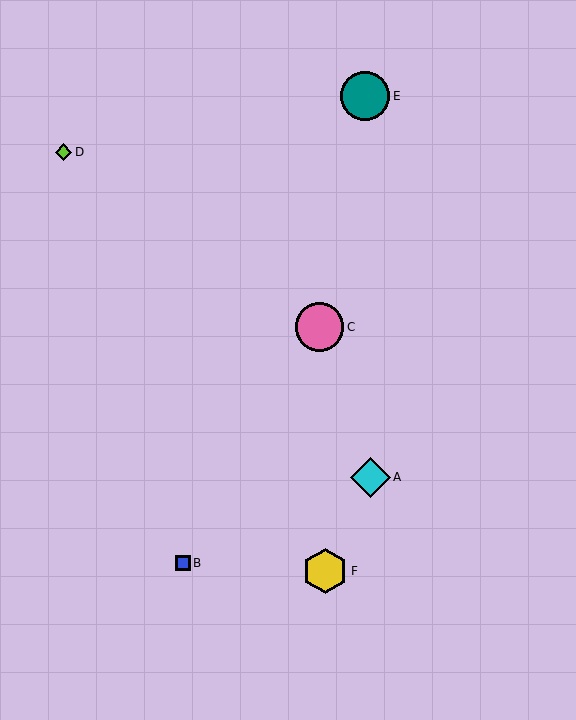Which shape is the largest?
The teal circle (labeled E) is the largest.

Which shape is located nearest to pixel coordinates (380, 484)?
The cyan diamond (labeled A) at (370, 478) is nearest to that location.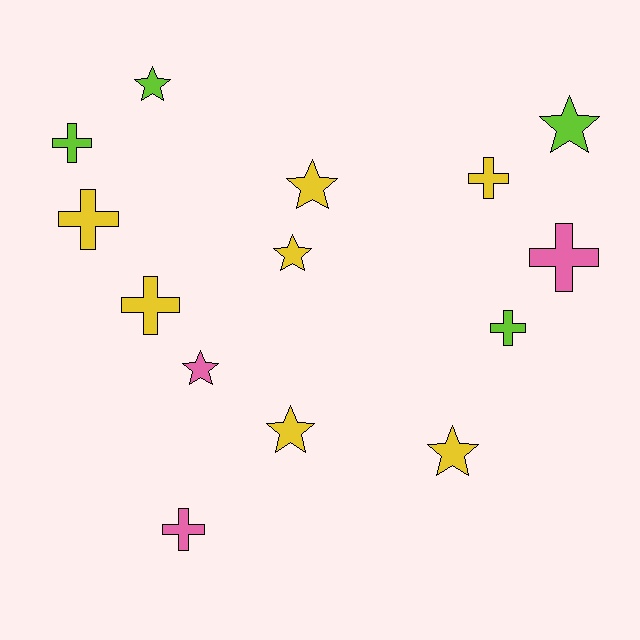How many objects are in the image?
There are 14 objects.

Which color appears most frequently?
Yellow, with 7 objects.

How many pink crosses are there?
There are 2 pink crosses.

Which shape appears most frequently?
Cross, with 7 objects.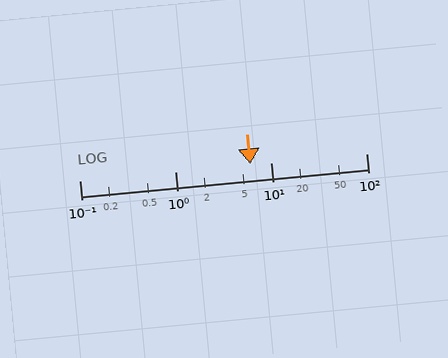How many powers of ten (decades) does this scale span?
The scale spans 3 decades, from 0.1 to 100.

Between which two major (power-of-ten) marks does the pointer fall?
The pointer is between 1 and 10.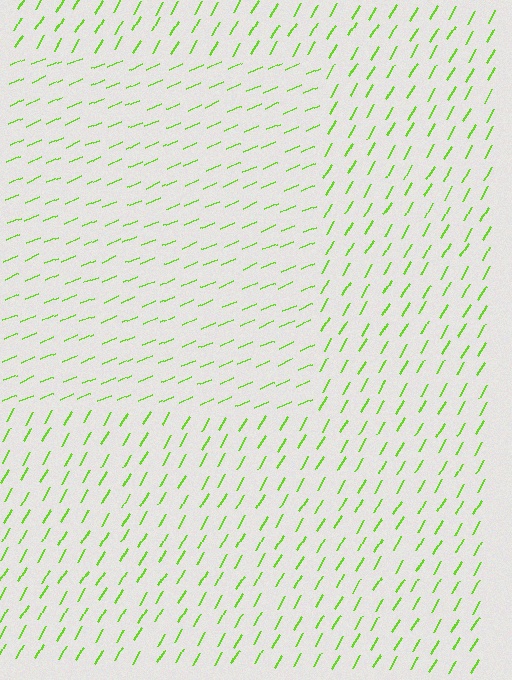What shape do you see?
I see a rectangle.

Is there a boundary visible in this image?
Yes, there is a texture boundary formed by a change in line orientation.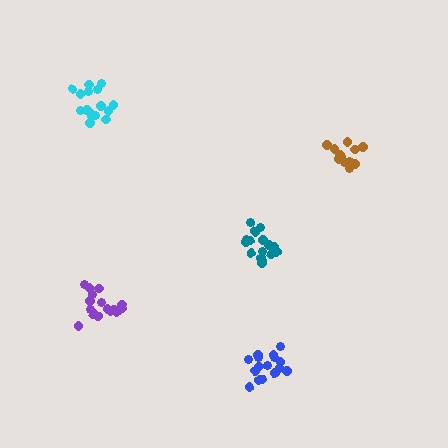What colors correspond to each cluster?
The clusters are colored: brown, blue, purple, teal, cyan.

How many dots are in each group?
Group 1: 15 dots, Group 2: 16 dots, Group 3: 17 dots, Group 4: 16 dots, Group 5: 16 dots (80 total).